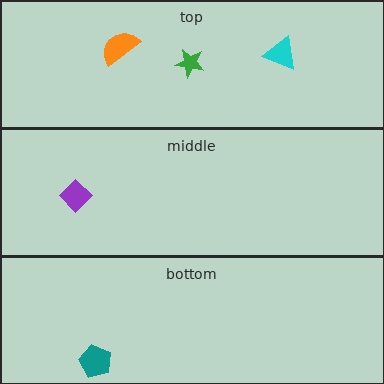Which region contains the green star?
The top region.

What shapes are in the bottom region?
The teal pentagon.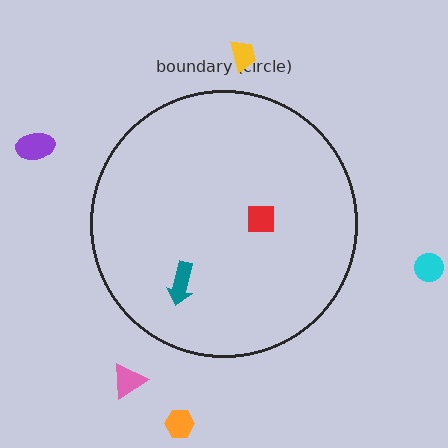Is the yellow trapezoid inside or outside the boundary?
Outside.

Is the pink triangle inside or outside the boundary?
Outside.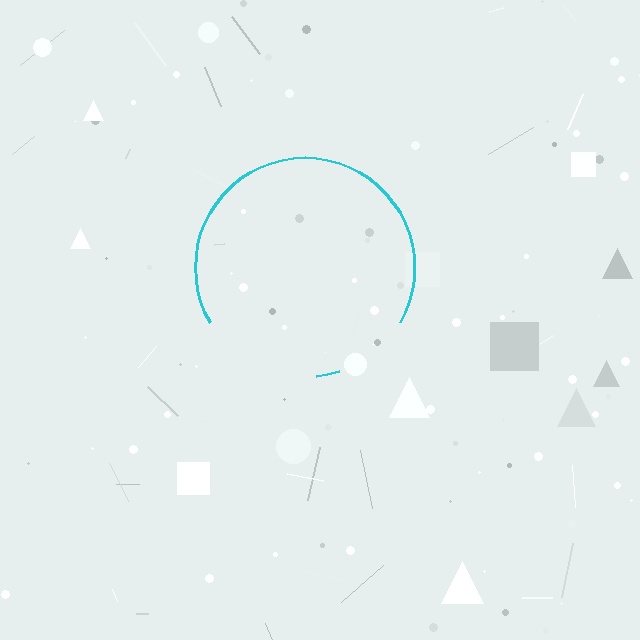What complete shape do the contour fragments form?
The contour fragments form a circle.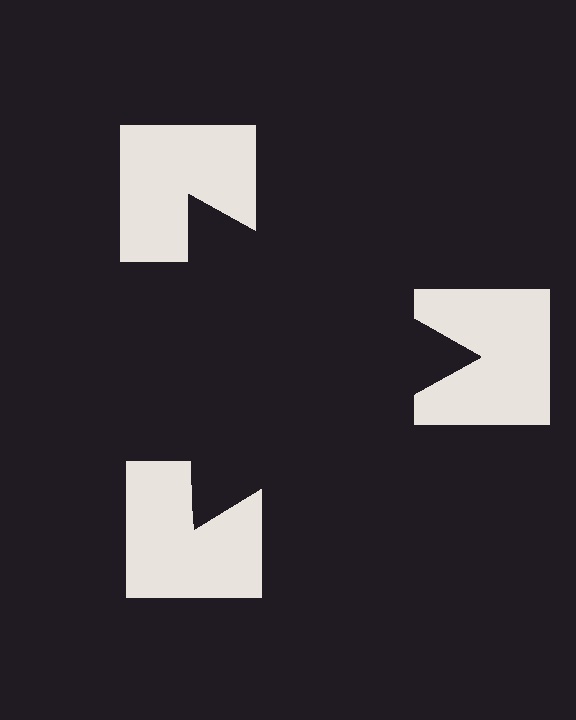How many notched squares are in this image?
There are 3 — one at each vertex of the illusory triangle.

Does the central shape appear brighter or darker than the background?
It typically appears slightly darker than the background, even though no actual brightness change is drawn.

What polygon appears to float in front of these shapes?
An illusory triangle — its edges are inferred from the aligned wedge cuts in the notched squares, not physically drawn.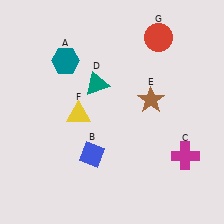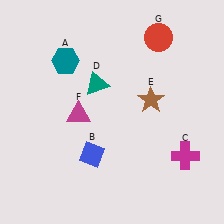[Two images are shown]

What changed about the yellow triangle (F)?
In Image 1, F is yellow. In Image 2, it changed to magenta.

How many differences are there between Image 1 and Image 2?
There is 1 difference between the two images.